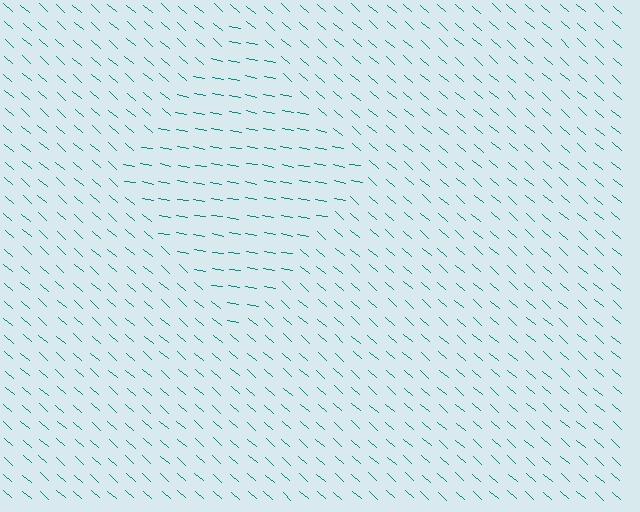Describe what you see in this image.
The image is filled with small teal line segments. A diamond region in the image has lines oriented differently from the surrounding lines, creating a visible texture boundary.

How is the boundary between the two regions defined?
The boundary is defined purely by a change in line orientation (approximately 31 degrees difference). All lines are the same color and thickness.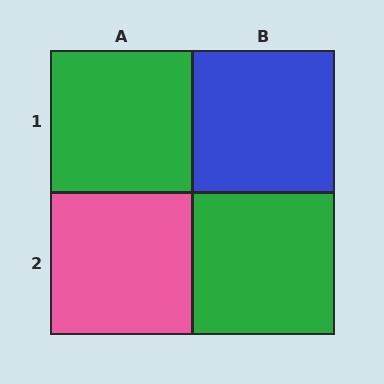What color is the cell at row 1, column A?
Green.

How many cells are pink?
1 cell is pink.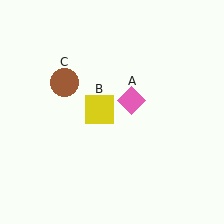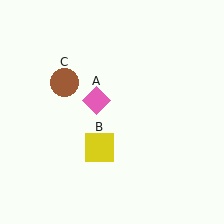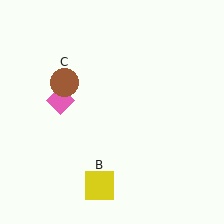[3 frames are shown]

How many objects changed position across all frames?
2 objects changed position: pink diamond (object A), yellow square (object B).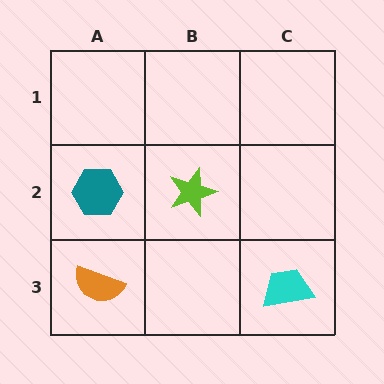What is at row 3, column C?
A cyan trapezoid.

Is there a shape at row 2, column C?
No, that cell is empty.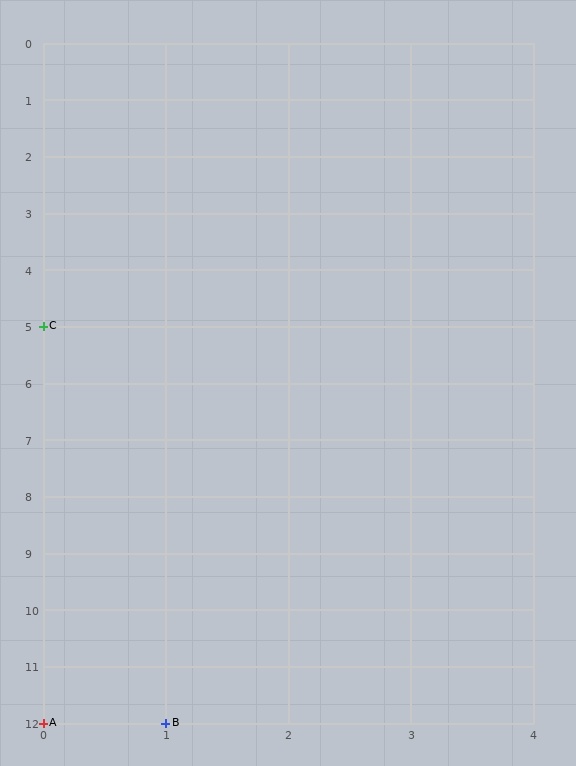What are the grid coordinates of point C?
Point C is at grid coordinates (0, 5).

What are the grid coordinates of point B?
Point B is at grid coordinates (1, 12).